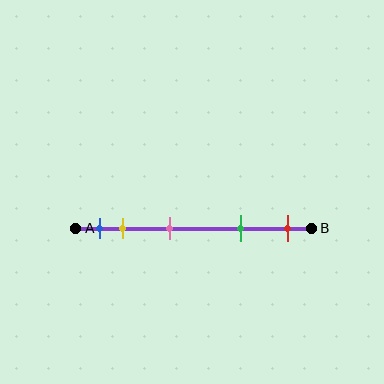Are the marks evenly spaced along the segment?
No, the marks are not evenly spaced.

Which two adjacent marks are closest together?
The blue and yellow marks are the closest adjacent pair.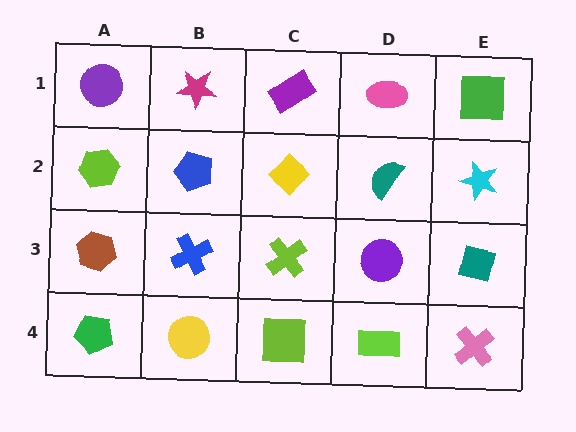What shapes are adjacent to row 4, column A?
A brown hexagon (row 3, column A), a yellow circle (row 4, column B).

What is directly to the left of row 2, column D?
A yellow diamond.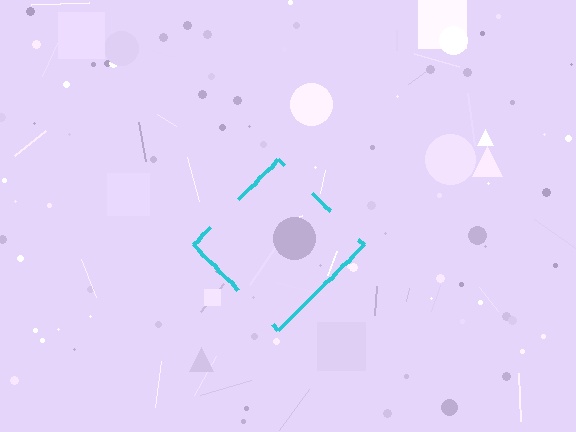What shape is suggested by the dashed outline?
The dashed outline suggests a diamond.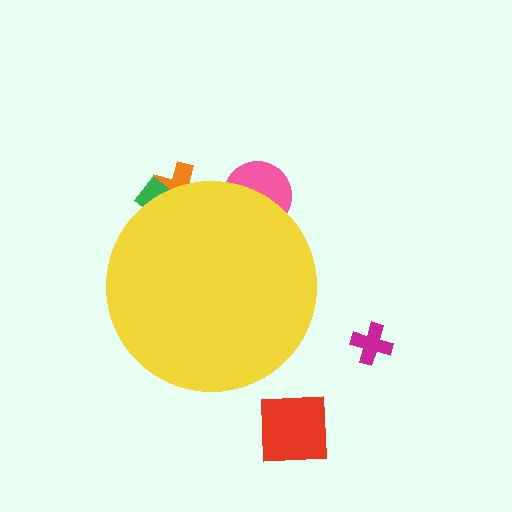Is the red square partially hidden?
No, the red square is fully visible.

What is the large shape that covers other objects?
A yellow circle.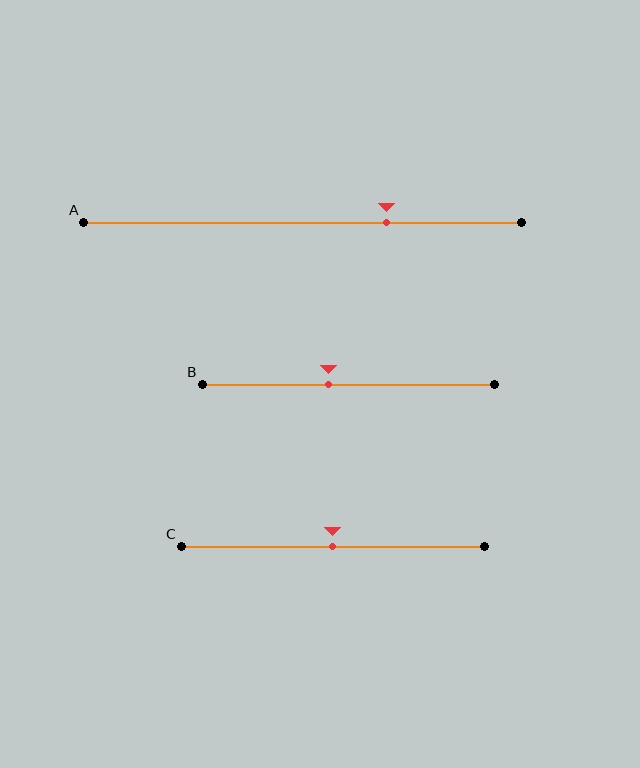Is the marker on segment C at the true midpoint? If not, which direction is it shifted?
Yes, the marker on segment C is at the true midpoint.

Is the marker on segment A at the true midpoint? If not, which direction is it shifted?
No, the marker on segment A is shifted to the right by about 19% of the segment length.